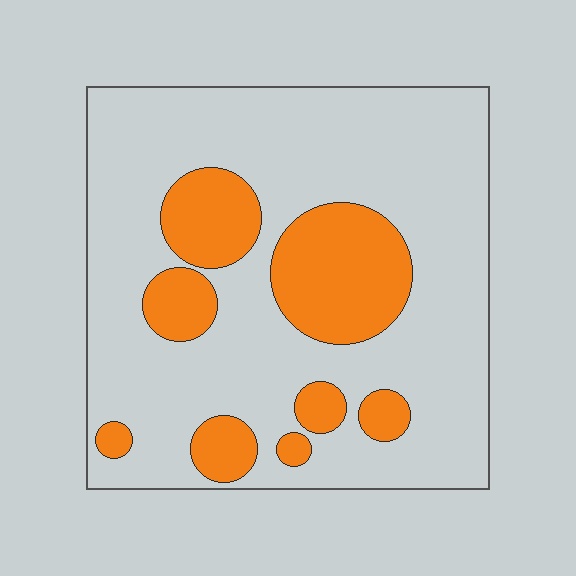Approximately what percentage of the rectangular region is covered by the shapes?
Approximately 25%.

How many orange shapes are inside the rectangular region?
8.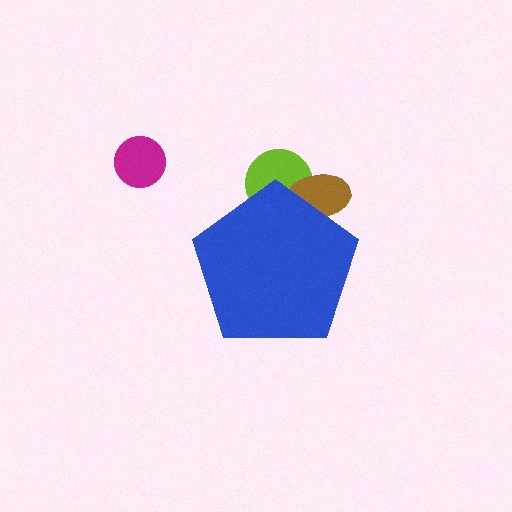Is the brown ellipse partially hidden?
Yes, the brown ellipse is partially hidden behind the blue pentagon.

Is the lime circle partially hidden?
Yes, the lime circle is partially hidden behind the blue pentagon.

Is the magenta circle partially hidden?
No, the magenta circle is fully visible.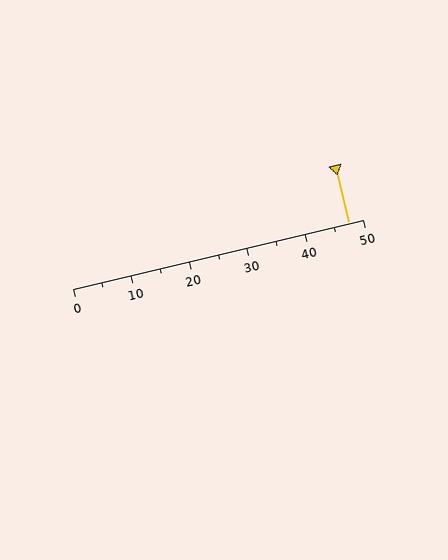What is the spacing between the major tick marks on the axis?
The major ticks are spaced 10 apart.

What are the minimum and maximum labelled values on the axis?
The axis runs from 0 to 50.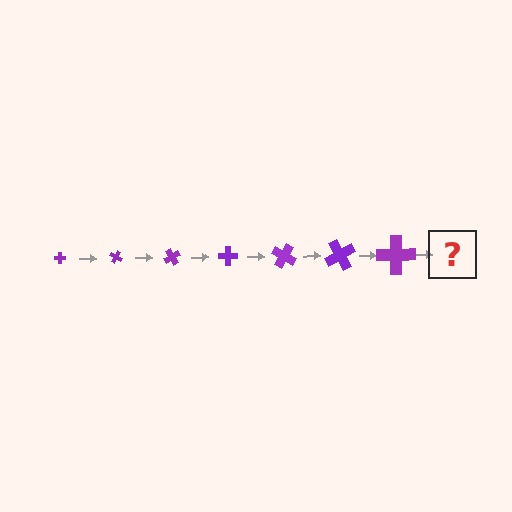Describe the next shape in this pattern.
It should be a cross, larger than the previous one and rotated 210 degrees from the start.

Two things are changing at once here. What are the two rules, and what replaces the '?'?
The two rules are that the cross grows larger each step and it rotates 30 degrees each step. The '?' should be a cross, larger than the previous one and rotated 210 degrees from the start.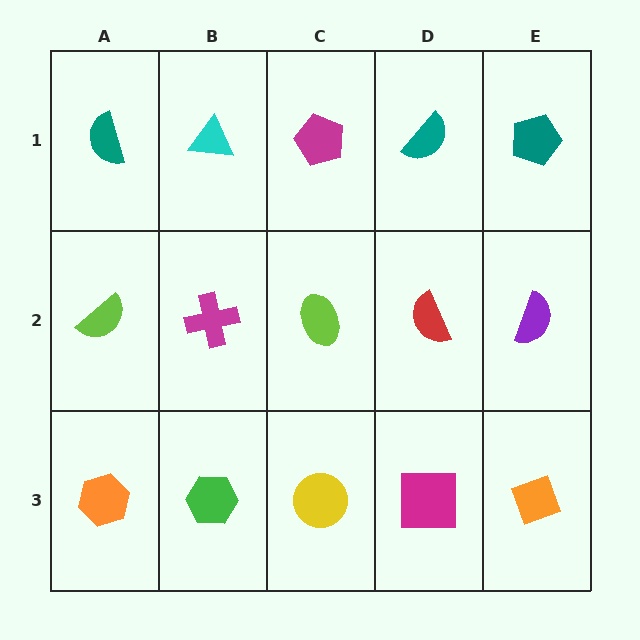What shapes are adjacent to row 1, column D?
A red semicircle (row 2, column D), a magenta pentagon (row 1, column C), a teal pentagon (row 1, column E).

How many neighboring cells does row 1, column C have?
3.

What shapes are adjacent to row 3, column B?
A magenta cross (row 2, column B), an orange hexagon (row 3, column A), a yellow circle (row 3, column C).